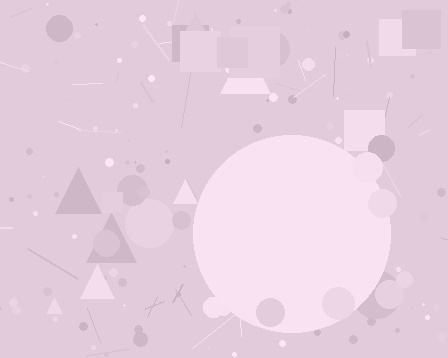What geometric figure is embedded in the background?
A circle is embedded in the background.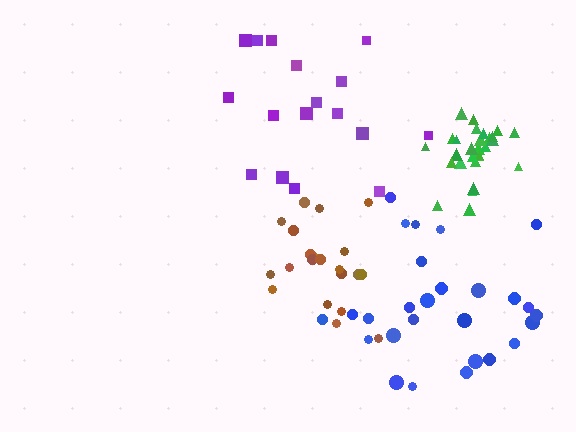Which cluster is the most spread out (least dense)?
Purple.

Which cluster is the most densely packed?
Green.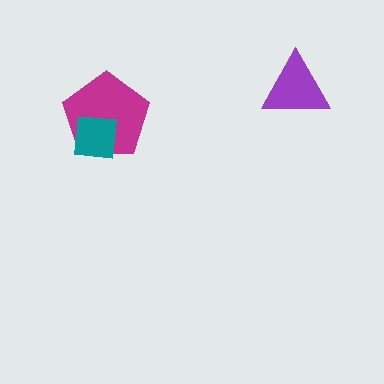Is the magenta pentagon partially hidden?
Yes, it is partially covered by another shape.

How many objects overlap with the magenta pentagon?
1 object overlaps with the magenta pentagon.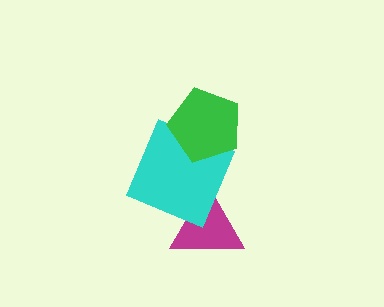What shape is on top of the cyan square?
The green pentagon is on top of the cyan square.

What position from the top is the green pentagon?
The green pentagon is 1st from the top.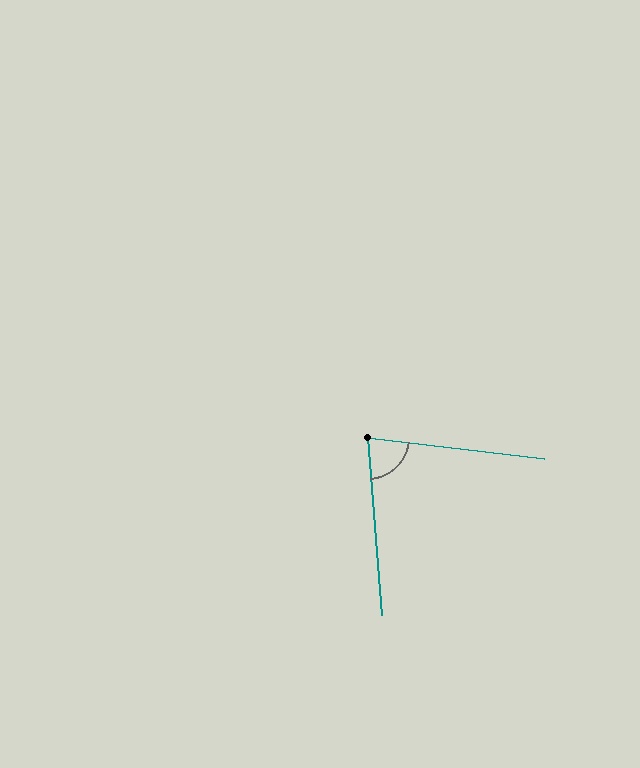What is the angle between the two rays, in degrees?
Approximately 79 degrees.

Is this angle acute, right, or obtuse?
It is acute.